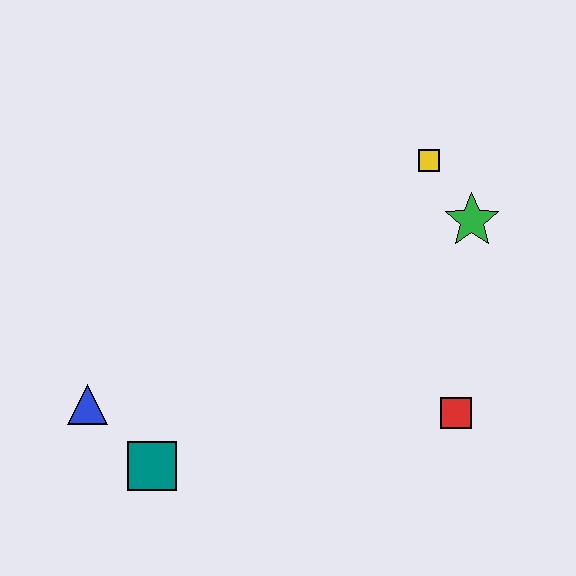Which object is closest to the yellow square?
The green star is closest to the yellow square.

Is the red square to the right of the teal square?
Yes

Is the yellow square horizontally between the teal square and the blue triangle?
No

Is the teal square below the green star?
Yes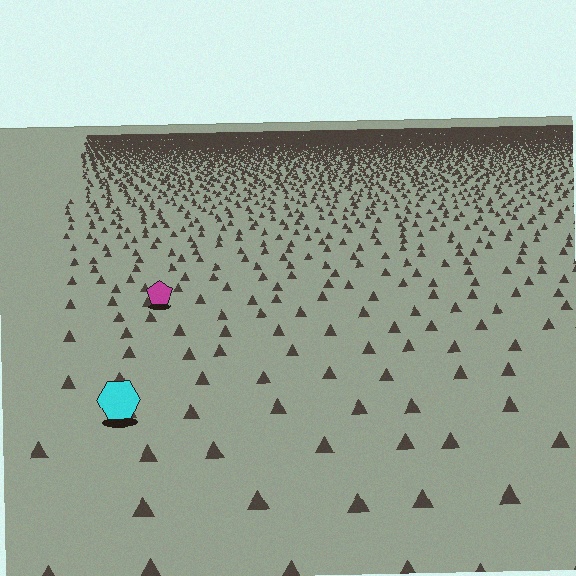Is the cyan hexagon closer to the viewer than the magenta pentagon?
Yes. The cyan hexagon is closer — you can tell from the texture gradient: the ground texture is coarser near it.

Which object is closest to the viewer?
The cyan hexagon is closest. The texture marks near it are larger and more spread out.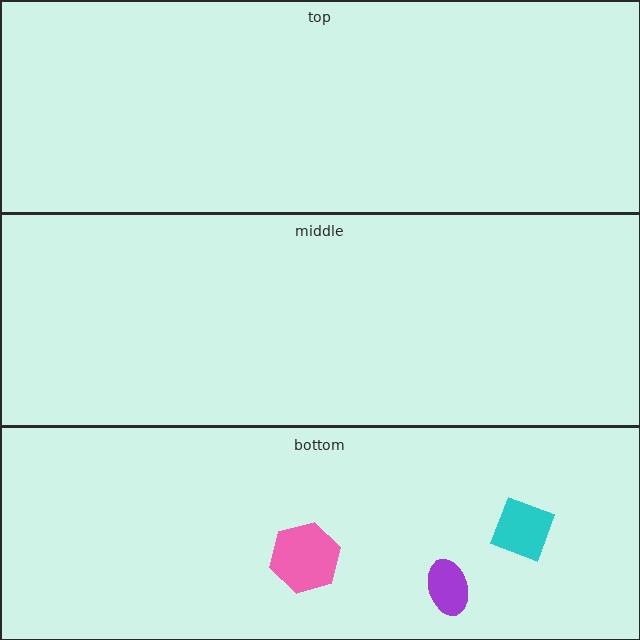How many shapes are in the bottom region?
3.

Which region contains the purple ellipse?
The bottom region.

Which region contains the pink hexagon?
The bottom region.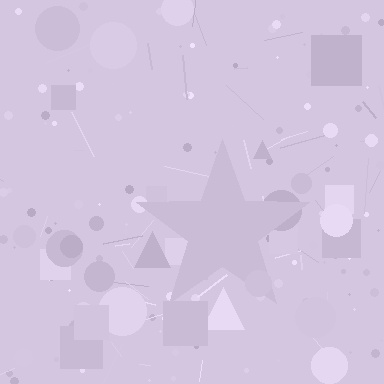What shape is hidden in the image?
A star is hidden in the image.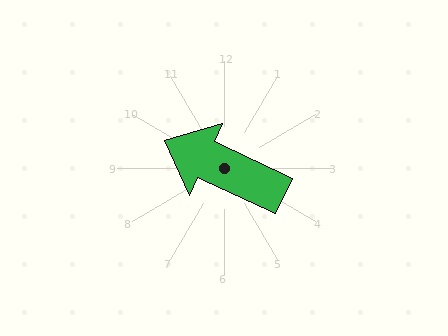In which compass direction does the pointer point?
Northwest.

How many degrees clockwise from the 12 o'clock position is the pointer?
Approximately 295 degrees.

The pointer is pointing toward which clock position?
Roughly 10 o'clock.